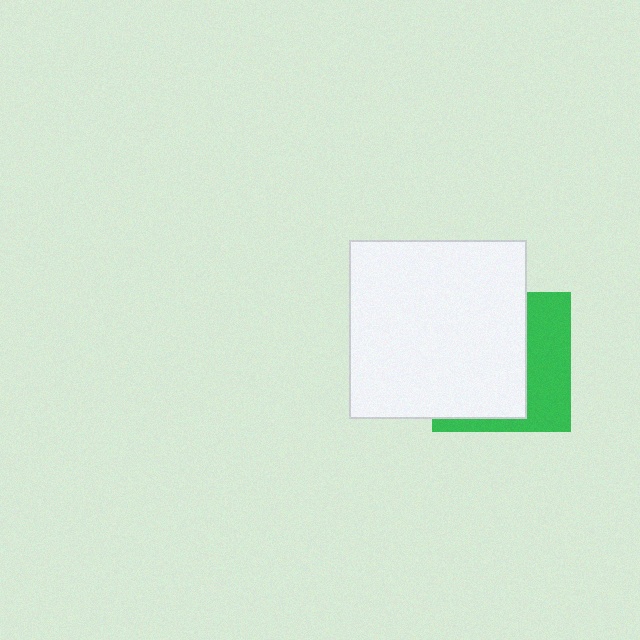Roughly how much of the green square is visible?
A small part of it is visible (roughly 37%).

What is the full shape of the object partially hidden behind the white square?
The partially hidden object is a green square.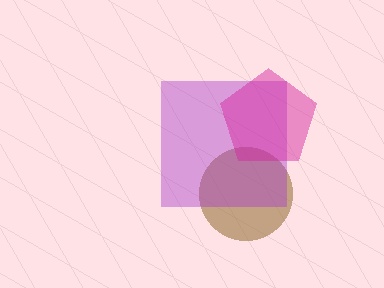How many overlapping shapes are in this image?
There are 3 overlapping shapes in the image.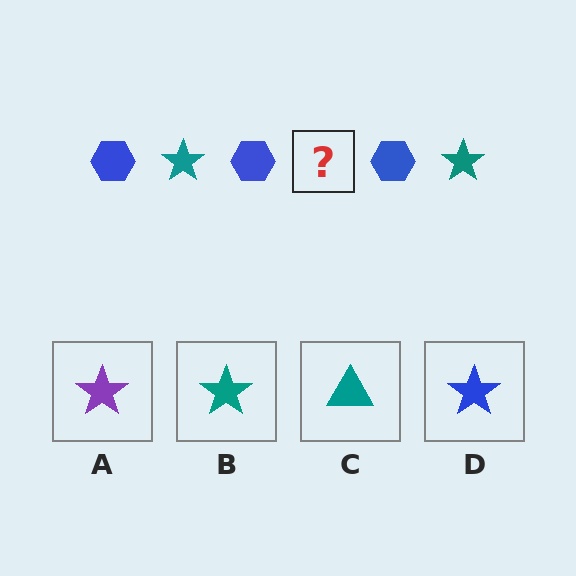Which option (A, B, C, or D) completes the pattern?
B.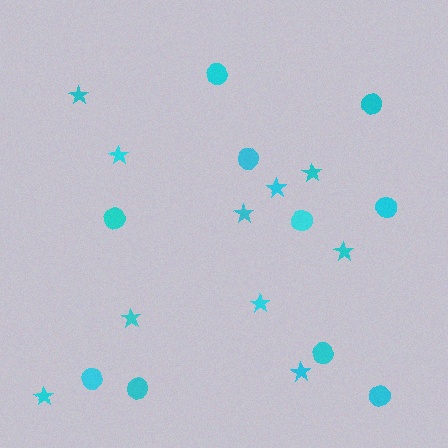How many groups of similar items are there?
There are 2 groups: one group of circles (10) and one group of stars (10).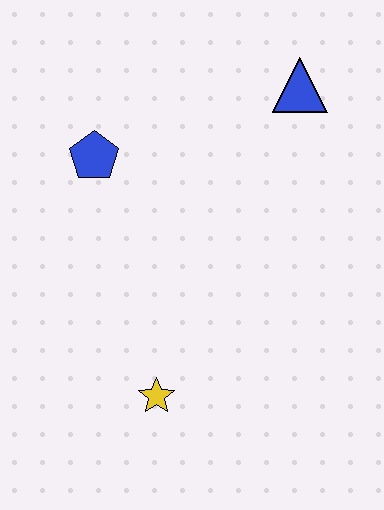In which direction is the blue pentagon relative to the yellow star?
The blue pentagon is above the yellow star.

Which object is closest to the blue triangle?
The blue pentagon is closest to the blue triangle.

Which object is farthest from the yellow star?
The blue triangle is farthest from the yellow star.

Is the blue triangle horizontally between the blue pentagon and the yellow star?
No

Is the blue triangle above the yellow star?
Yes